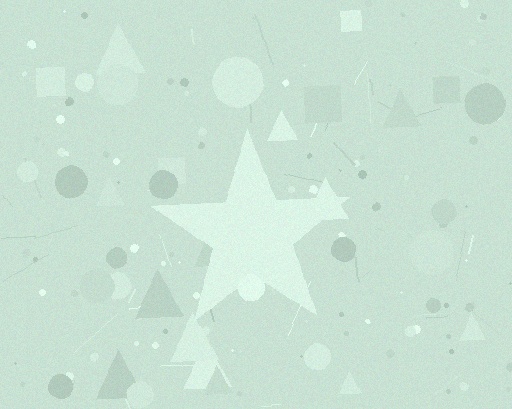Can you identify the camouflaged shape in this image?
The camouflaged shape is a star.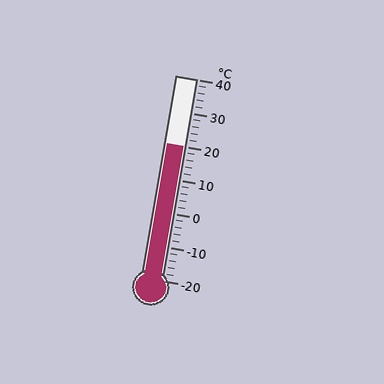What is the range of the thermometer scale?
The thermometer scale ranges from -20°C to 40°C.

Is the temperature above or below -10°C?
The temperature is above -10°C.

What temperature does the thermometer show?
The thermometer shows approximately 20°C.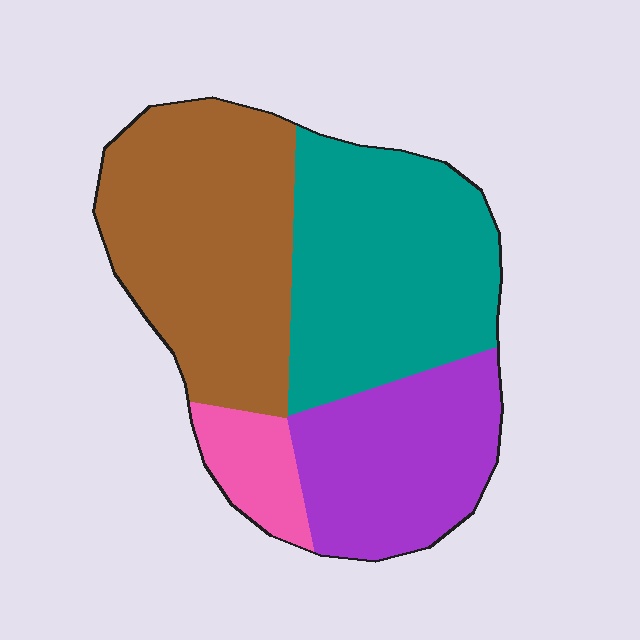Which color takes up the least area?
Pink, at roughly 10%.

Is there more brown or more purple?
Brown.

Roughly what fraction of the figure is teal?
Teal takes up about one third (1/3) of the figure.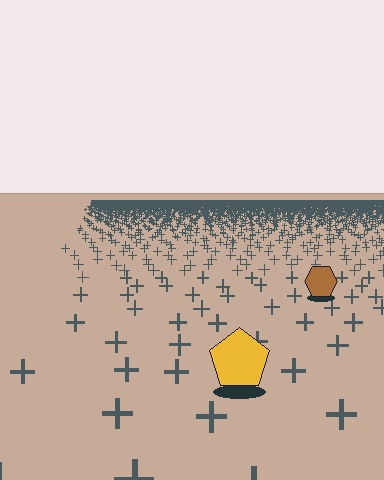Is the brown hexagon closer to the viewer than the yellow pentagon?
No. The yellow pentagon is closer — you can tell from the texture gradient: the ground texture is coarser near it.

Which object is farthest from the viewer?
The brown hexagon is farthest from the viewer. It appears smaller and the ground texture around it is denser.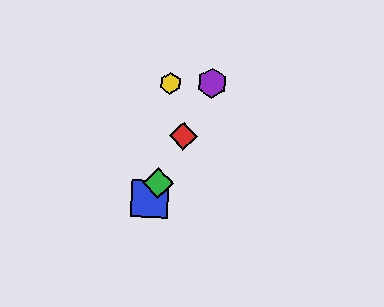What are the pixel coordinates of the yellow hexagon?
The yellow hexagon is at (170, 83).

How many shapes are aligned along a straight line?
4 shapes (the red diamond, the blue square, the green diamond, the purple hexagon) are aligned along a straight line.